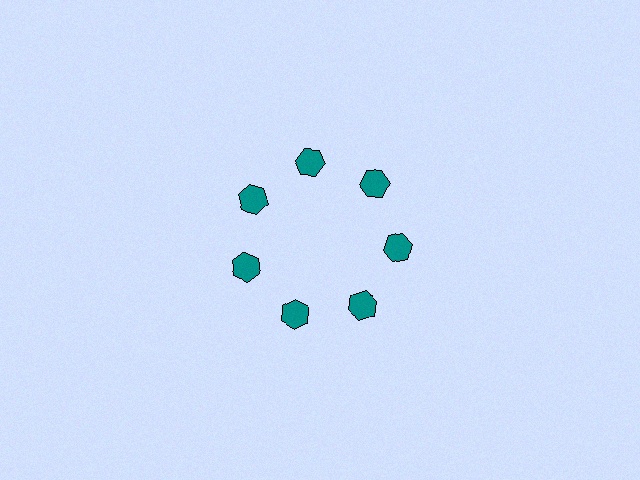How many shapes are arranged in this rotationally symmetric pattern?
There are 7 shapes, arranged in 7 groups of 1.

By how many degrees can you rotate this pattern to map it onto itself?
The pattern maps onto itself every 51 degrees of rotation.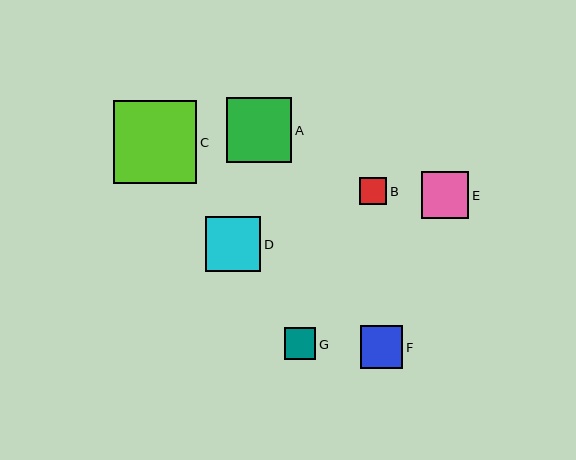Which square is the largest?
Square C is the largest with a size of approximately 84 pixels.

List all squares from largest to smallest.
From largest to smallest: C, A, D, E, F, G, B.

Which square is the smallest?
Square B is the smallest with a size of approximately 28 pixels.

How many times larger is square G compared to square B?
Square G is approximately 1.1 times the size of square B.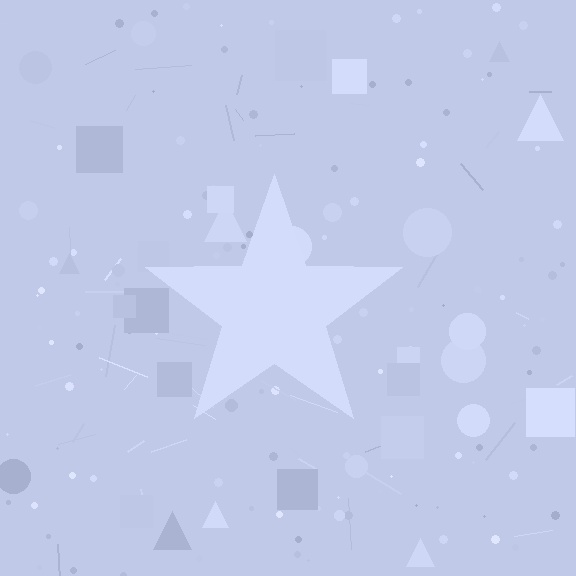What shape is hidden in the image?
A star is hidden in the image.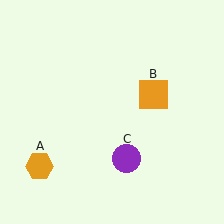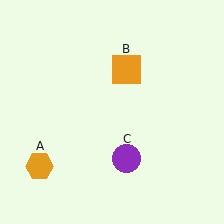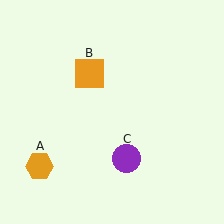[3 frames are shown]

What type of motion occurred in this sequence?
The orange square (object B) rotated counterclockwise around the center of the scene.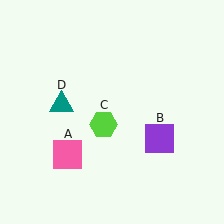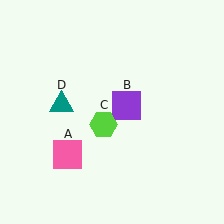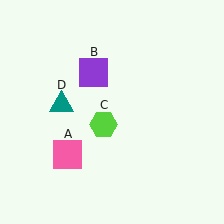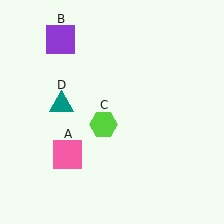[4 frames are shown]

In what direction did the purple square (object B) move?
The purple square (object B) moved up and to the left.